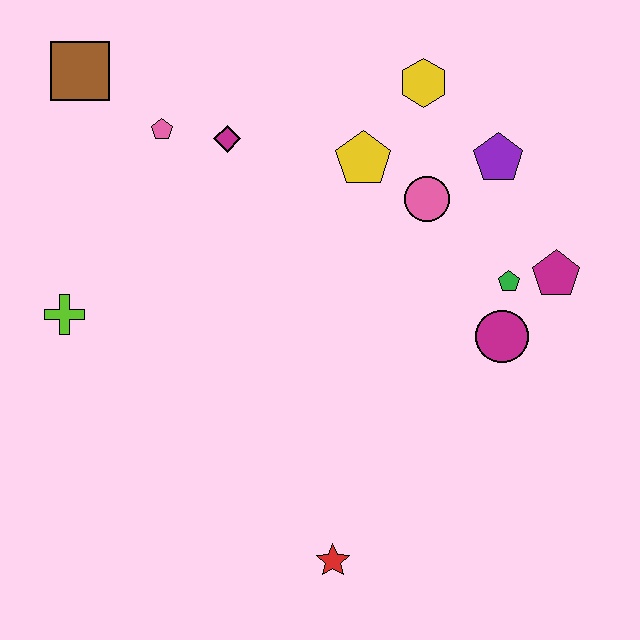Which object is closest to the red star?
The magenta circle is closest to the red star.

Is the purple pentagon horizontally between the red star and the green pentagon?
Yes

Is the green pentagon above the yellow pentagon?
No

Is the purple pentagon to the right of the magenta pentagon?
No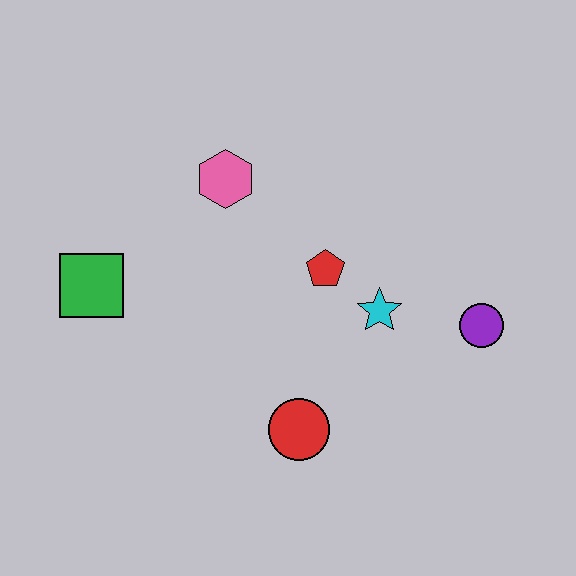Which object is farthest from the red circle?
The pink hexagon is farthest from the red circle.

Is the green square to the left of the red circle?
Yes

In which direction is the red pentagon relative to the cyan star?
The red pentagon is to the left of the cyan star.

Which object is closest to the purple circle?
The cyan star is closest to the purple circle.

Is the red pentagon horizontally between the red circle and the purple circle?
Yes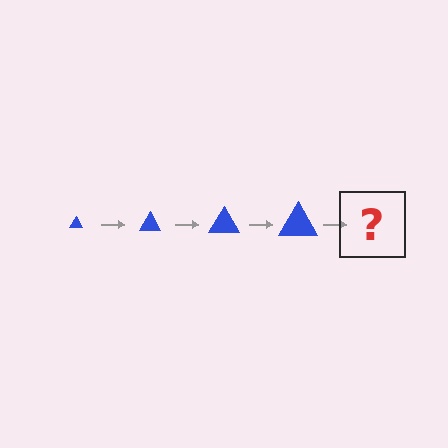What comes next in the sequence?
The next element should be a blue triangle, larger than the previous one.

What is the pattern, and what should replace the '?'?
The pattern is that the triangle gets progressively larger each step. The '?' should be a blue triangle, larger than the previous one.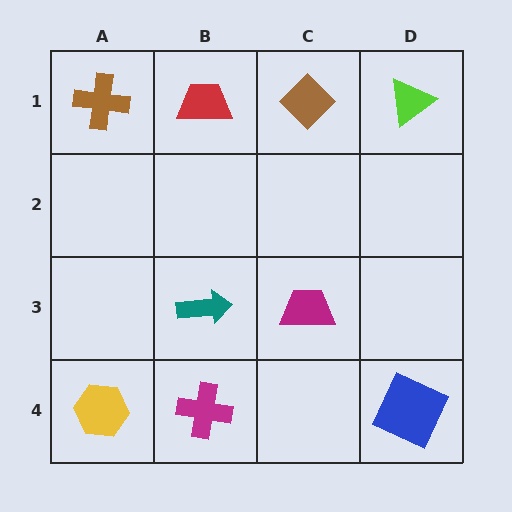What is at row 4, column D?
A blue square.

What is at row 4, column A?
A yellow hexagon.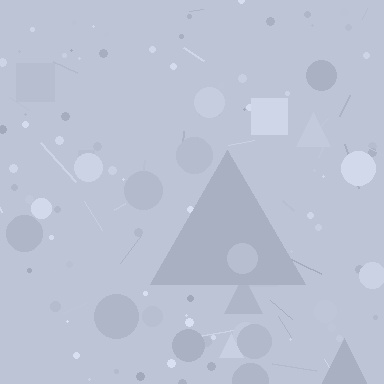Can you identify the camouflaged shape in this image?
The camouflaged shape is a triangle.